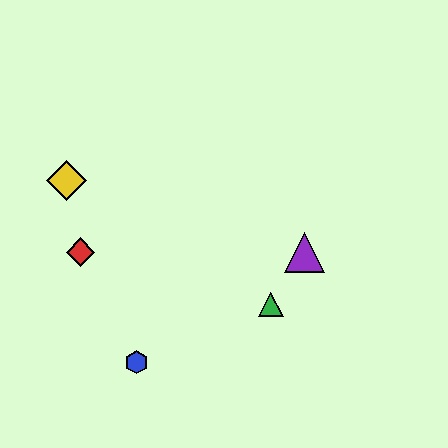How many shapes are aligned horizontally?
2 shapes (the red diamond, the purple triangle) are aligned horizontally.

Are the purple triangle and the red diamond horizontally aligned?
Yes, both are at y≈252.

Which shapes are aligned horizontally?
The red diamond, the purple triangle are aligned horizontally.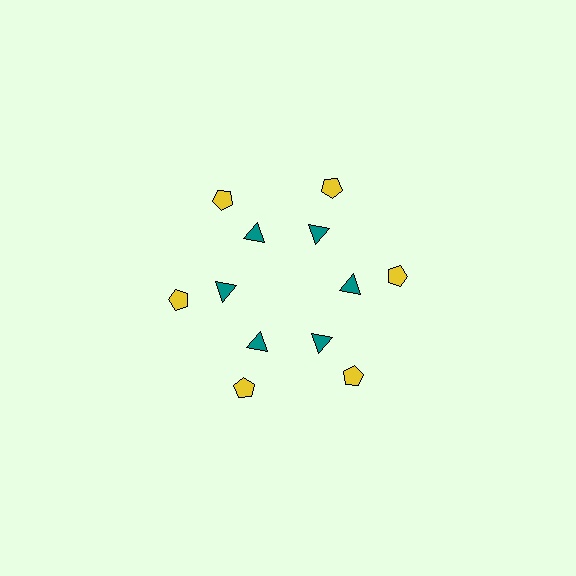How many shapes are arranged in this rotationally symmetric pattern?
There are 12 shapes, arranged in 6 groups of 2.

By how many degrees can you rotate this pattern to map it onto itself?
The pattern maps onto itself every 60 degrees of rotation.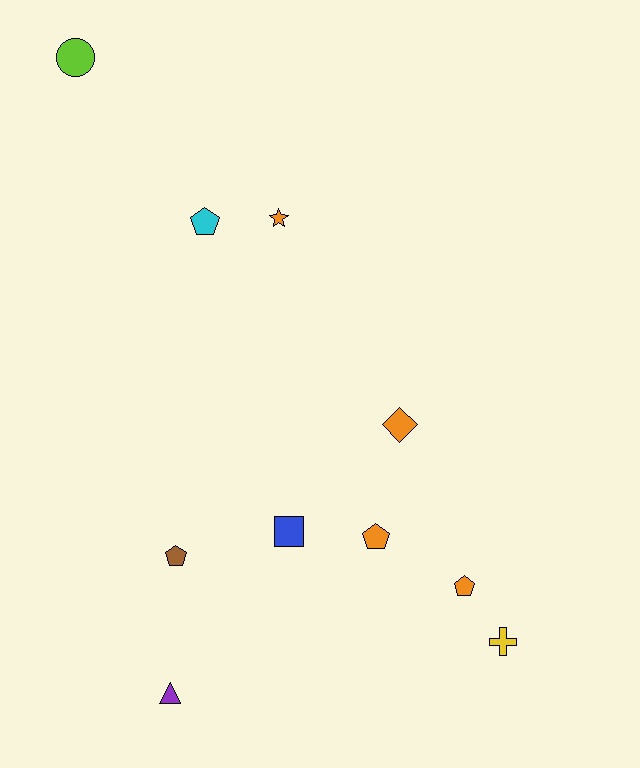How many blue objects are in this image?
There is 1 blue object.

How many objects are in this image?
There are 10 objects.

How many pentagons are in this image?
There are 4 pentagons.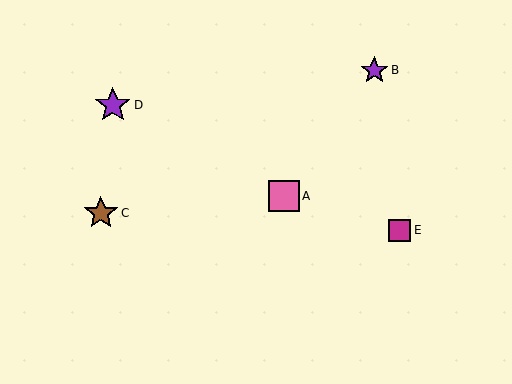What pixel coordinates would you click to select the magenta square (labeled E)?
Click at (400, 230) to select the magenta square E.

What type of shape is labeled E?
Shape E is a magenta square.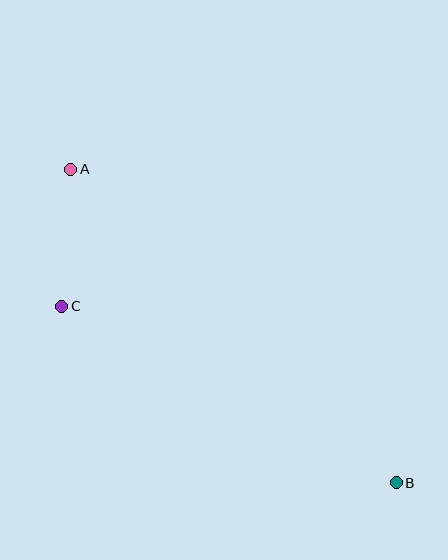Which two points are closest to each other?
Points A and C are closest to each other.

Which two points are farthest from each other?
Points A and B are farthest from each other.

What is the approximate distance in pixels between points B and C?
The distance between B and C is approximately 379 pixels.